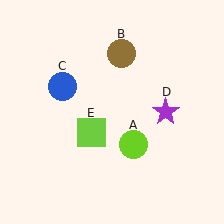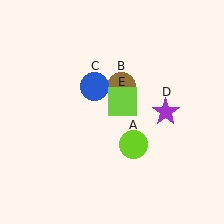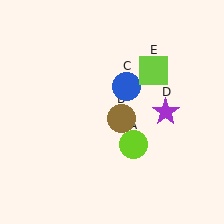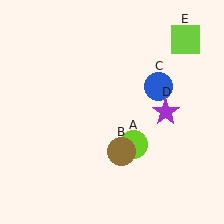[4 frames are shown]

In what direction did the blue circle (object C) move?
The blue circle (object C) moved right.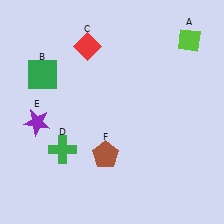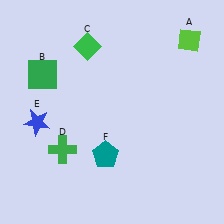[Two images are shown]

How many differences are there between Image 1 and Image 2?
There are 3 differences between the two images.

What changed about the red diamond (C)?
In Image 1, C is red. In Image 2, it changed to green.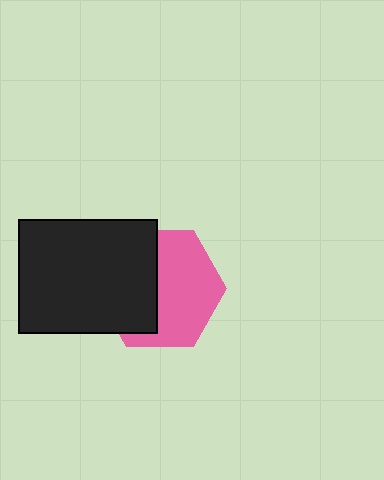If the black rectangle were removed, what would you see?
You would see the complete pink hexagon.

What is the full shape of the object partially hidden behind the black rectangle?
The partially hidden object is a pink hexagon.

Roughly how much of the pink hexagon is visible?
About half of it is visible (roughly 56%).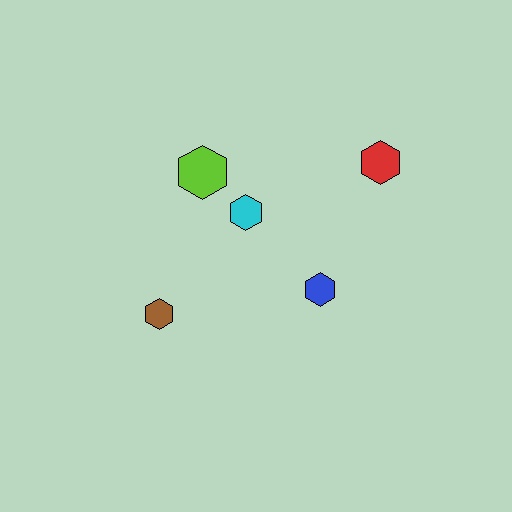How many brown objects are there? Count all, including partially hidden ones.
There is 1 brown object.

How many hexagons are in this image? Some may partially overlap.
There are 5 hexagons.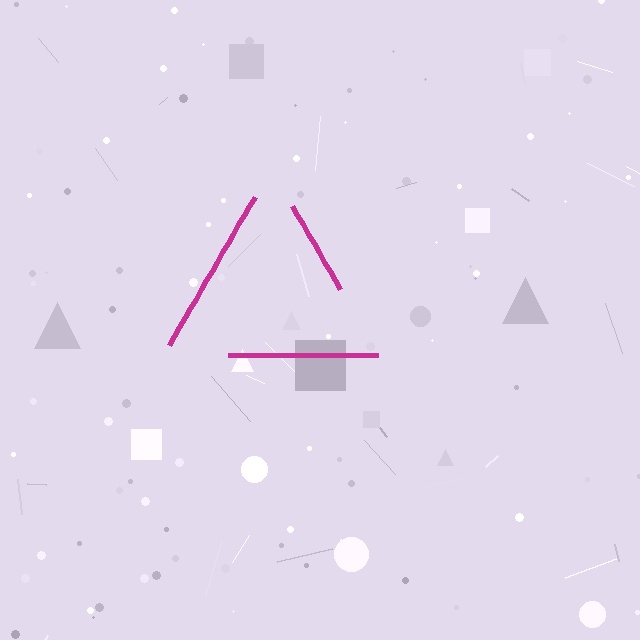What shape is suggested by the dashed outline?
The dashed outline suggests a triangle.